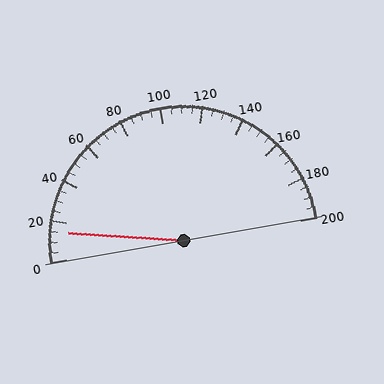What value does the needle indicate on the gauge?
The needle indicates approximately 15.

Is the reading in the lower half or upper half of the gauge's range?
The reading is in the lower half of the range (0 to 200).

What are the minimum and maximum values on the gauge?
The gauge ranges from 0 to 200.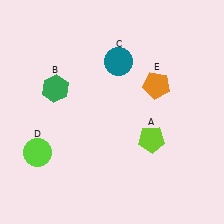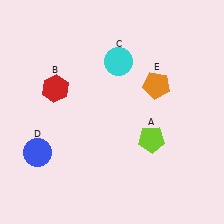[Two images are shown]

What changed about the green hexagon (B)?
In Image 1, B is green. In Image 2, it changed to red.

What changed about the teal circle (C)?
In Image 1, C is teal. In Image 2, it changed to cyan.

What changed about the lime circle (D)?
In Image 1, D is lime. In Image 2, it changed to blue.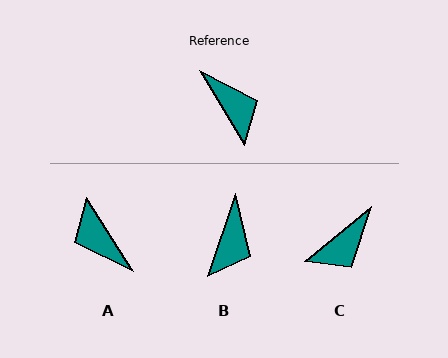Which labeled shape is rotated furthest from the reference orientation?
A, about 179 degrees away.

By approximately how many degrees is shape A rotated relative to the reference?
Approximately 179 degrees clockwise.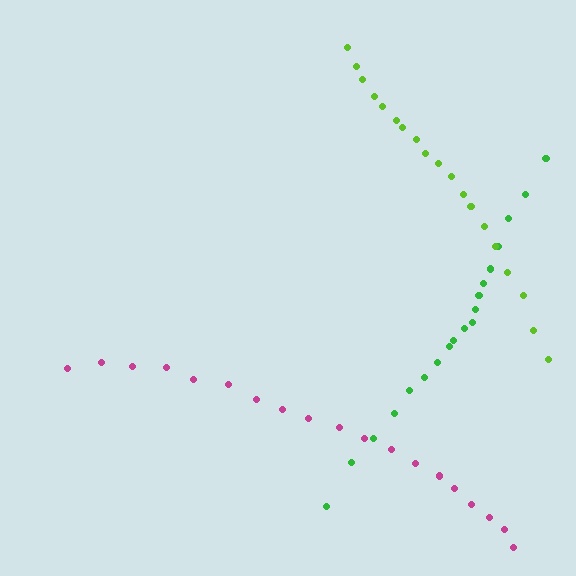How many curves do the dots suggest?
There are 3 distinct paths.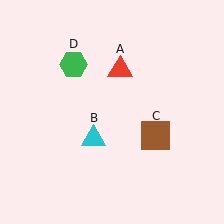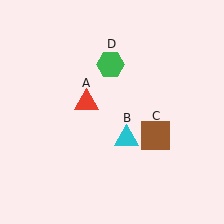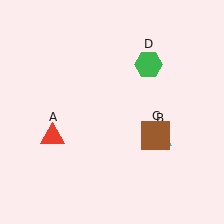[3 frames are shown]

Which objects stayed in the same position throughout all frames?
Brown square (object C) remained stationary.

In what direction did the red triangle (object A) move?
The red triangle (object A) moved down and to the left.